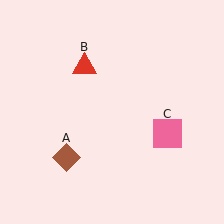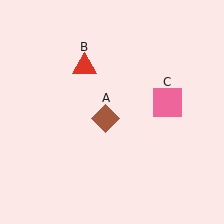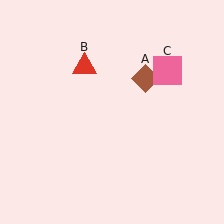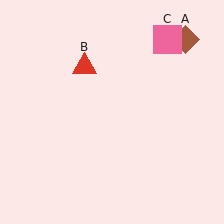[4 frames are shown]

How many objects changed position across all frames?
2 objects changed position: brown diamond (object A), pink square (object C).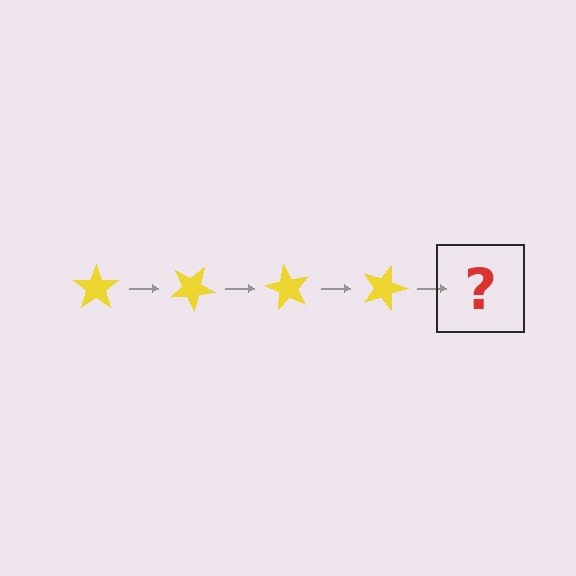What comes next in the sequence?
The next element should be a yellow star rotated 120 degrees.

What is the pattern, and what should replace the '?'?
The pattern is that the star rotates 30 degrees each step. The '?' should be a yellow star rotated 120 degrees.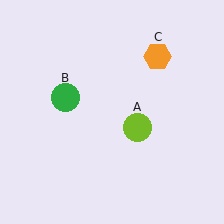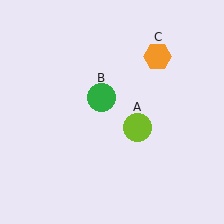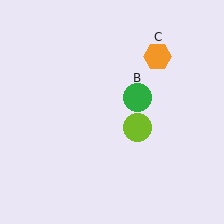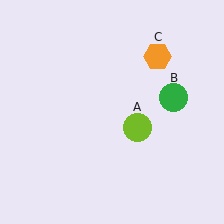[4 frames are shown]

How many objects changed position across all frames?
1 object changed position: green circle (object B).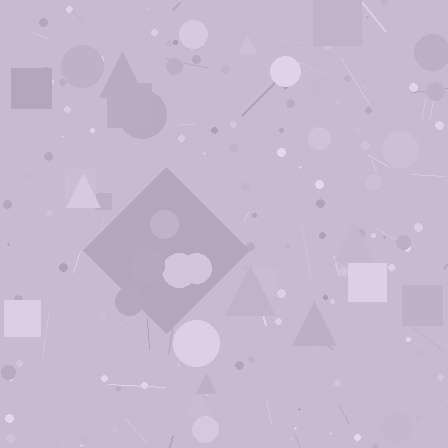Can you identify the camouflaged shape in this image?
The camouflaged shape is a diamond.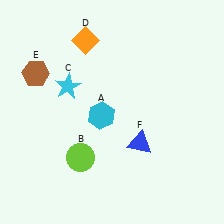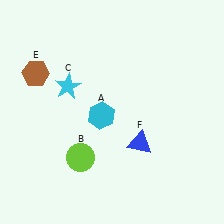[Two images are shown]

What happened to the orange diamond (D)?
The orange diamond (D) was removed in Image 2. It was in the top-left area of Image 1.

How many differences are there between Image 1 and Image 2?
There is 1 difference between the two images.